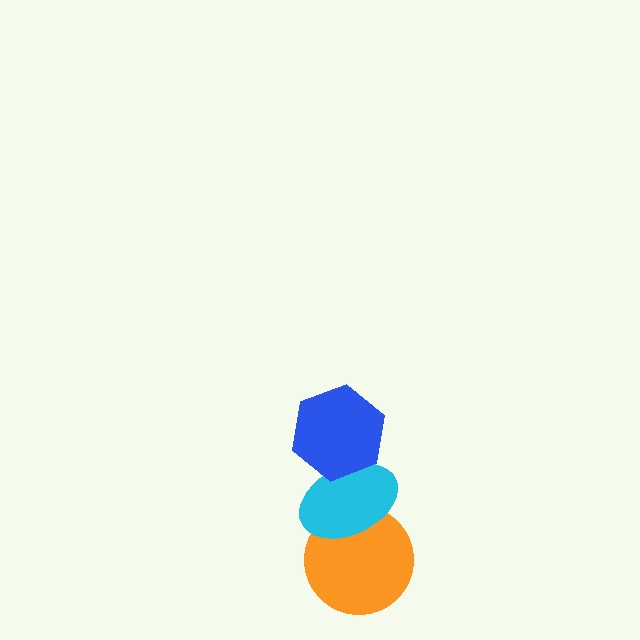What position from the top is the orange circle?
The orange circle is 3rd from the top.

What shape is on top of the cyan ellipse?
The blue hexagon is on top of the cyan ellipse.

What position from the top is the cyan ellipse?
The cyan ellipse is 2nd from the top.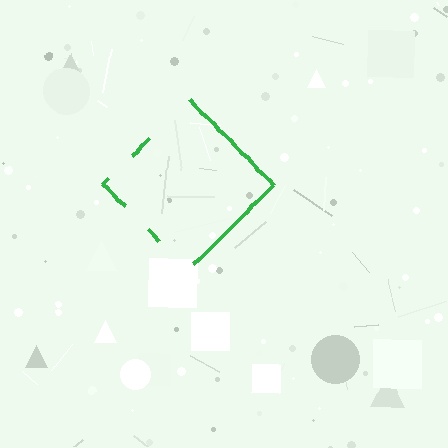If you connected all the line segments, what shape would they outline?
They would outline a diamond.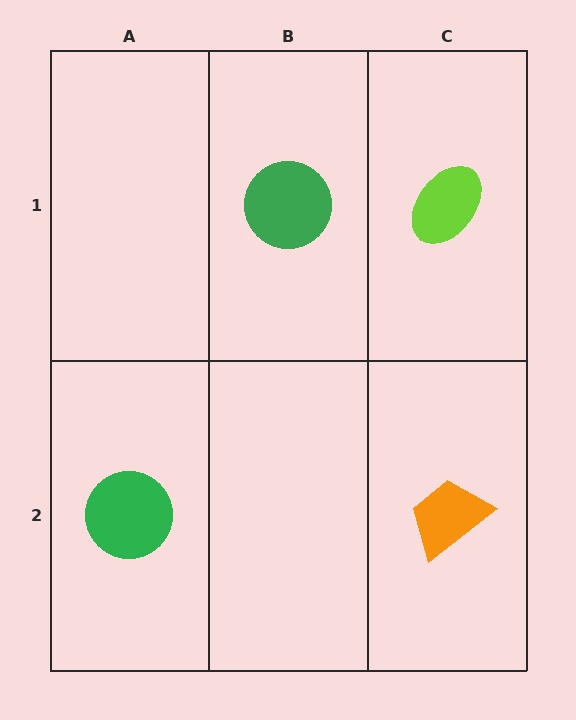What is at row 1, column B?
A green circle.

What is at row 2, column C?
An orange trapezoid.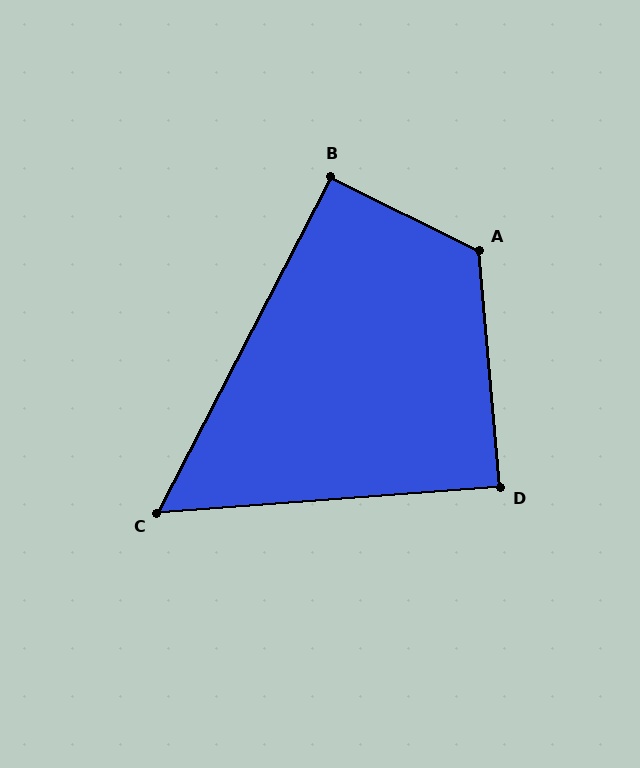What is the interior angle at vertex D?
Approximately 89 degrees (approximately right).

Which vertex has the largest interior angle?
A, at approximately 122 degrees.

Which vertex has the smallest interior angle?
C, at approximately 58 degrees.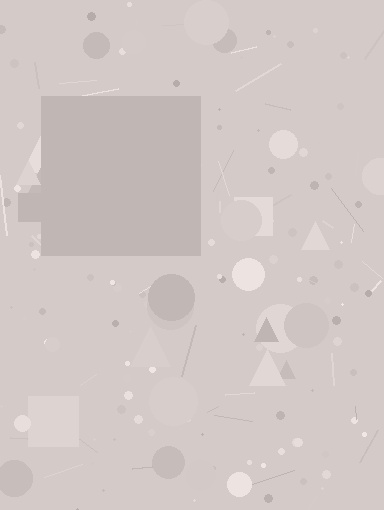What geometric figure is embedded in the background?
A square is embedded in the background.